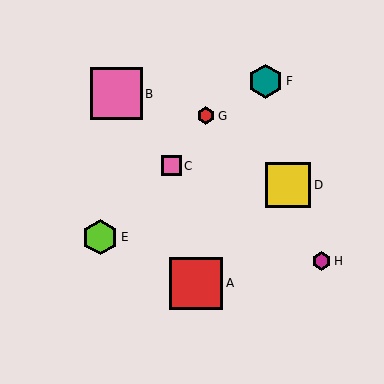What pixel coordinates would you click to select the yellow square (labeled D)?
Click at (288, 185) to select the yellow square D.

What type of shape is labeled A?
Shape A is a red square.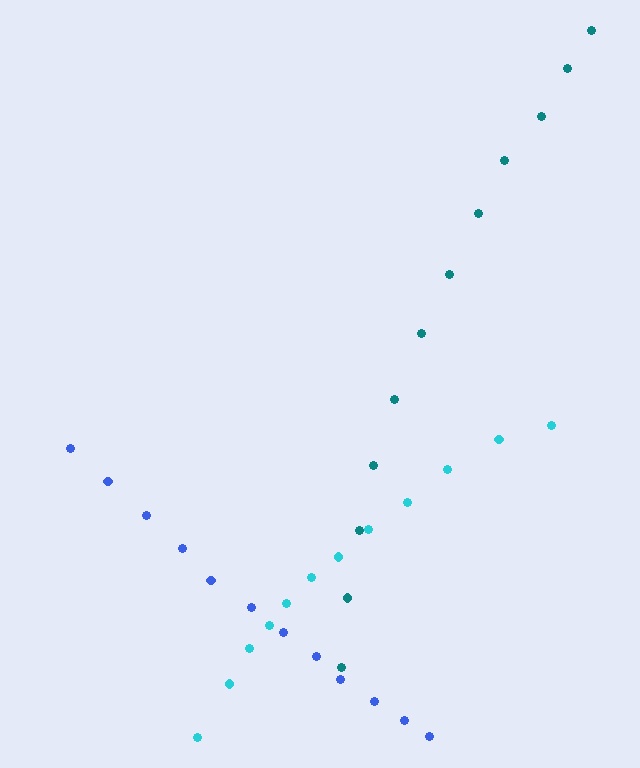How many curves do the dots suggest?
There are 3 distinct paths.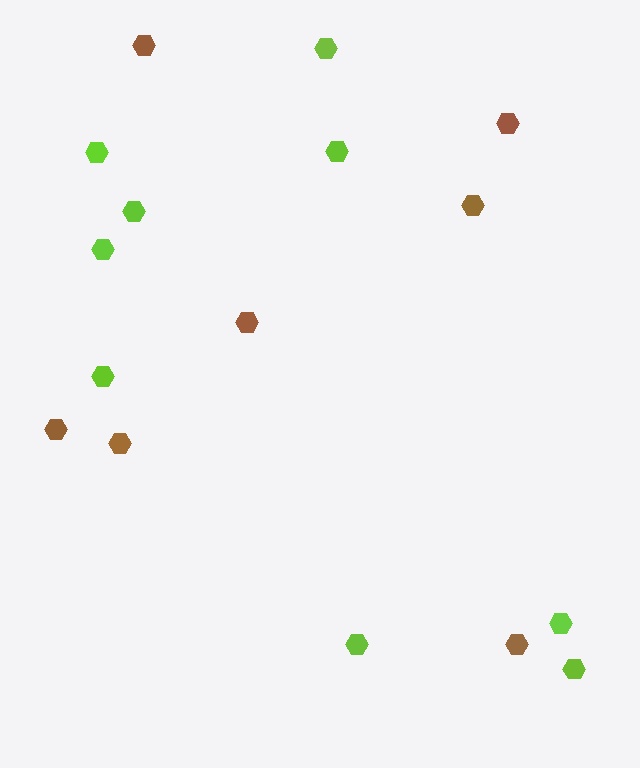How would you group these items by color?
There are 2 groups: one group of brown hexagons (7) and one group of lime hexagons (9).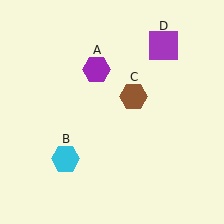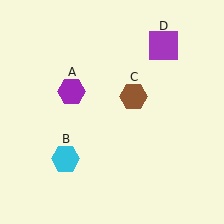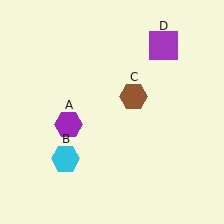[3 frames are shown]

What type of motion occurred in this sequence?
The purple hexagon (object A) rotated counterclockwise around the center of the scene.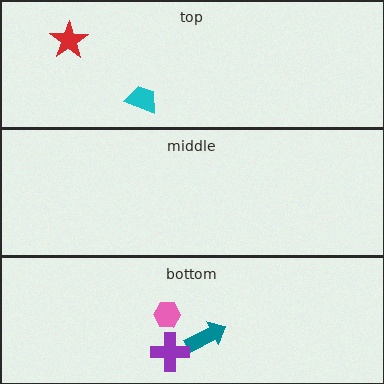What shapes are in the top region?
The red star, the cyan trapezoid.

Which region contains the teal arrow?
The bottom region.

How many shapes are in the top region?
2.